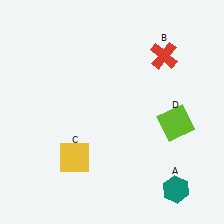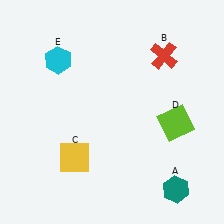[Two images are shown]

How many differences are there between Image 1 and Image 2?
There is 1 difference between the two images.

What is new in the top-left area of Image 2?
A cyan hexagon (E) was added in the top-left area of Image 2.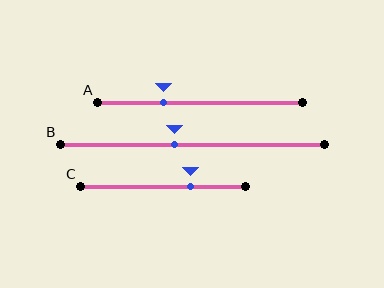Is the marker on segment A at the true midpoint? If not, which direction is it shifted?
No, the marker on segment A is shifted to the left by about 18% of the segment length.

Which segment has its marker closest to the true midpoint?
Segment B has its marker closest to the true midpoint.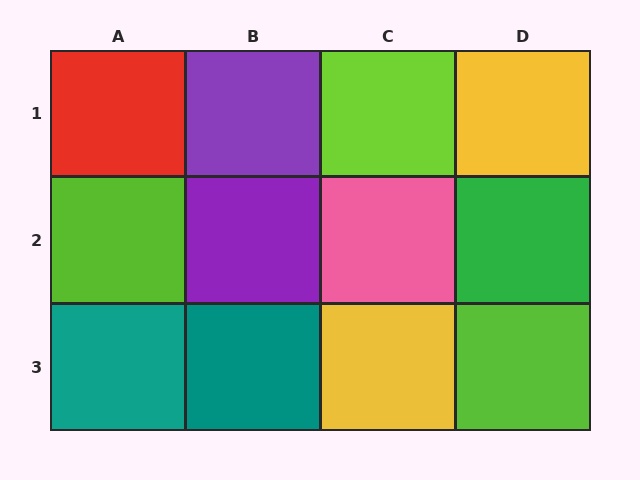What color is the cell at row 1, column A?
Red.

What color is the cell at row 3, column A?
Teal.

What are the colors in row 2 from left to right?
Lime, purple, pink, green.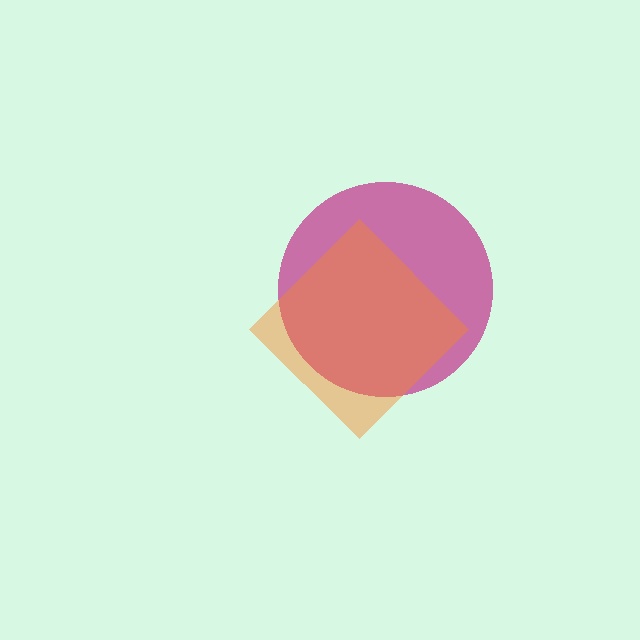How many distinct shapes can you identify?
There are 2 distinct shapes: a magenta circle, an orange diamond.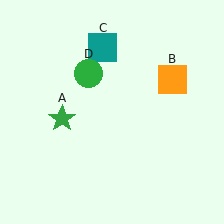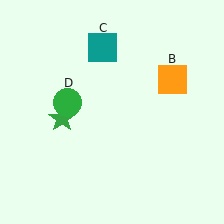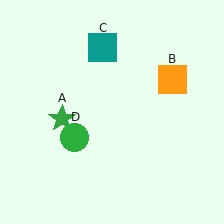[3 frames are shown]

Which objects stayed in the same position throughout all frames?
Green star (object A) and orange square (object B) and teal square (object C) remained stationary.